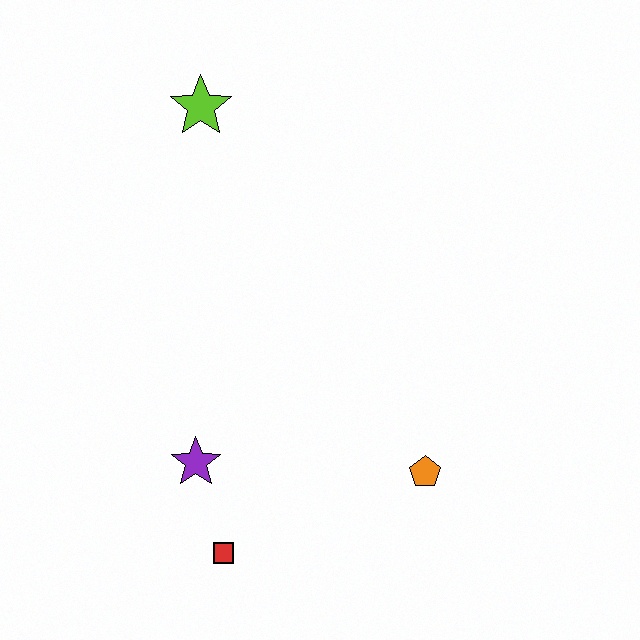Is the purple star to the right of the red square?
No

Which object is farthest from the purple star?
The lime star is farthest from the purple star.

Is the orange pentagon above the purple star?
No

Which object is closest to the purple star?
The red square is closest to the purple star.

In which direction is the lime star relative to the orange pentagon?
The lime star is above the orange pentagon.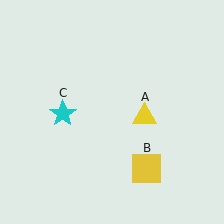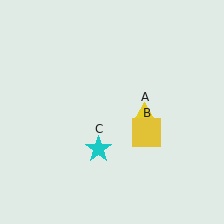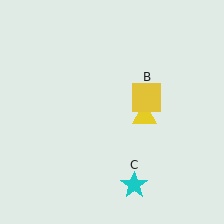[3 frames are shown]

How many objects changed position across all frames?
2 objects changed position: yellow square (object B), cyan star (object C).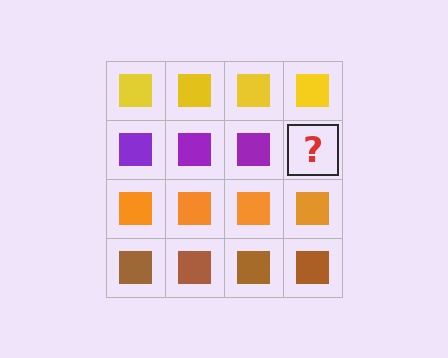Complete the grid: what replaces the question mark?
The question mark should be replaced with a purple square.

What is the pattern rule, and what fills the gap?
The rule is that each row has a consistent color. The gap should be filled with a purple square.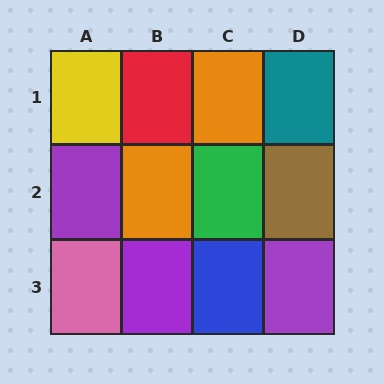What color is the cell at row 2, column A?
Purple.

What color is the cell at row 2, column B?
Orange.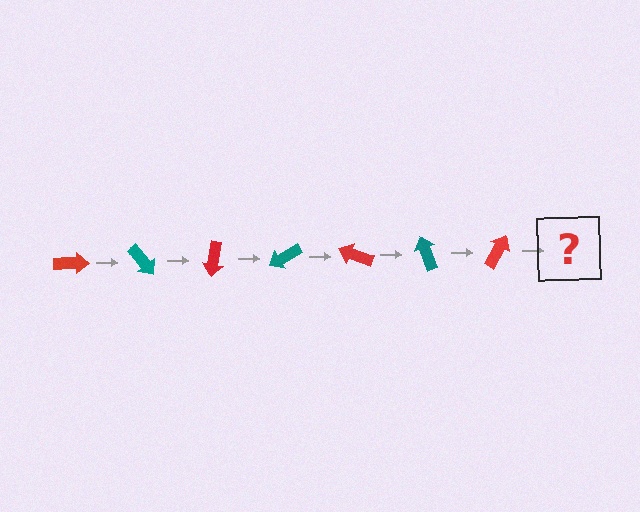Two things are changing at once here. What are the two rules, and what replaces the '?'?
The two rules are that it rotates 50 degrees each step and the color cycles through red and teal. The '?' should be a teal arrow, rotated 350 degrees from the start.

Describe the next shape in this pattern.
It should be a teal arrow, rotated 350 degrees from the start.